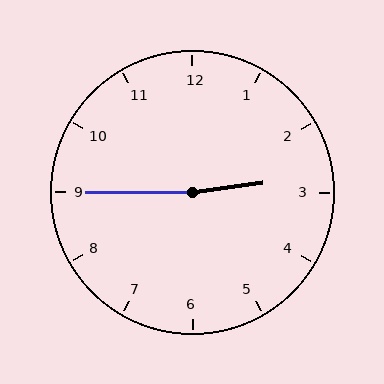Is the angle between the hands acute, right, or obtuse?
It is obtuse.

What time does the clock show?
2:45.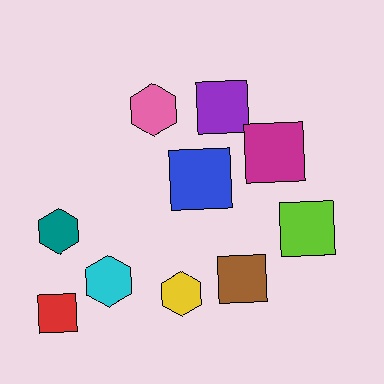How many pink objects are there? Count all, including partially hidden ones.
There is 1 pink object.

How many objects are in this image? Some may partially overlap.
There are 10 objects.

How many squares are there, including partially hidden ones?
There are 6 squares.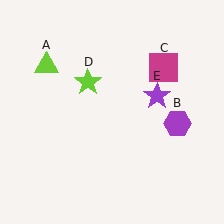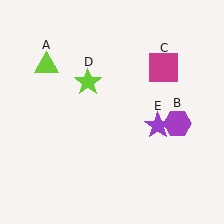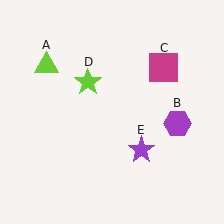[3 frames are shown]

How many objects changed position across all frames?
1 object changed position: purple star (object E).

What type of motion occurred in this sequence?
The purple star (object E) rotated clockwise around the center of the scene.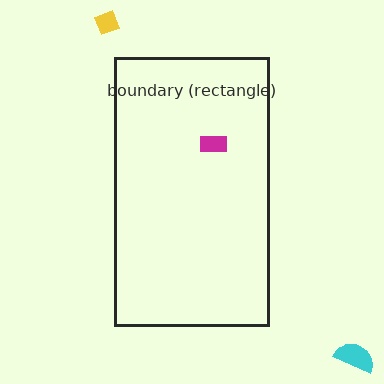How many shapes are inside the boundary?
1 inside, 2 outside.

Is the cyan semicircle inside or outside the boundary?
Outside.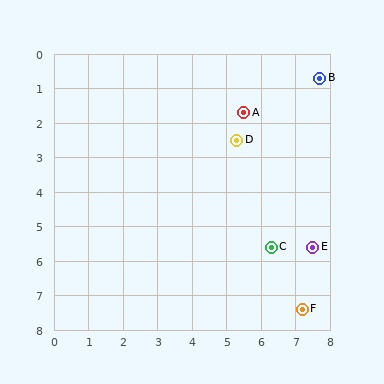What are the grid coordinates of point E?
Point E is at approximately (7.5, 5.6).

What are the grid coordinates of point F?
Point F is at approximately (7.2, 7.4).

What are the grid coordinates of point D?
Point D is at approximately (5.3, 2.5).